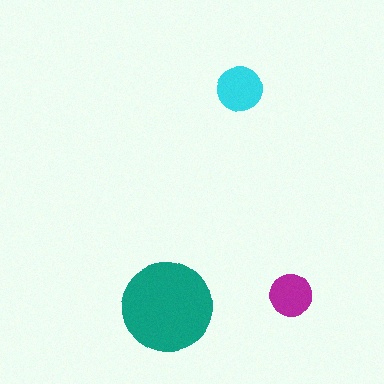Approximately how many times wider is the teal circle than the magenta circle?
About 2 times wider.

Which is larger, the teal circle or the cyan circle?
The teal one.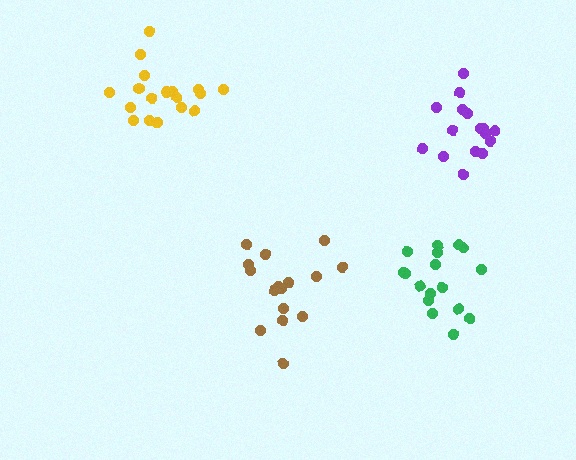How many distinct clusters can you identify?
There are 4 distinct clusters.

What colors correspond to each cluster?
The clusters are colored: brown, green, yellow, purple.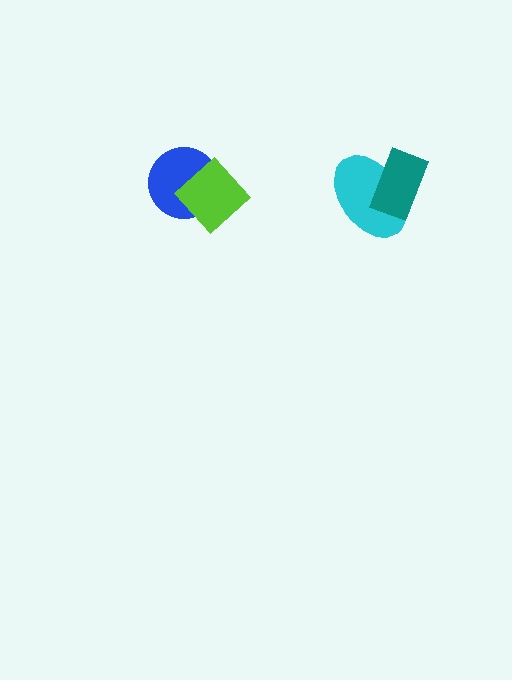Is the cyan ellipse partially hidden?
Yes, it is partially covered by another shape.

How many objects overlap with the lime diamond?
1 object overlaps with the lime diamond.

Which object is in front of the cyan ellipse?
The teal rectangle is in front of the cyan ellipse.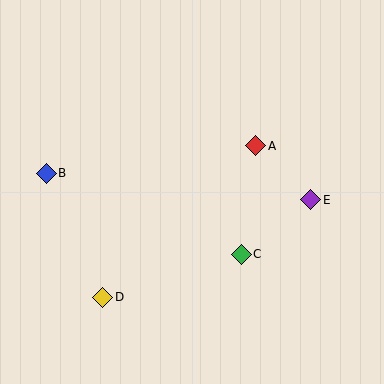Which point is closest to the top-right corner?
Point A is closest to the top-right corner.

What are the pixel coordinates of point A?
Point A is at (256, 146).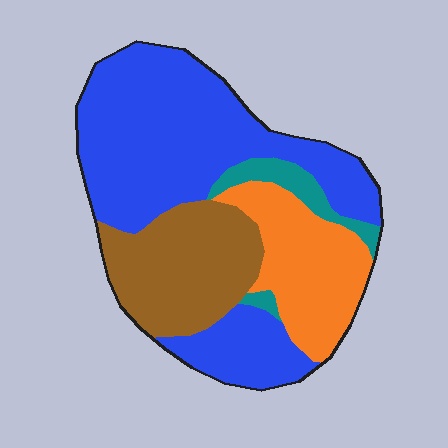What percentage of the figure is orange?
Orange covers 20% of the figure.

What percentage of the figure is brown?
Brown takes up between a sixth and a third of the figure.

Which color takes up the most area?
Blue, at roughly 50%.